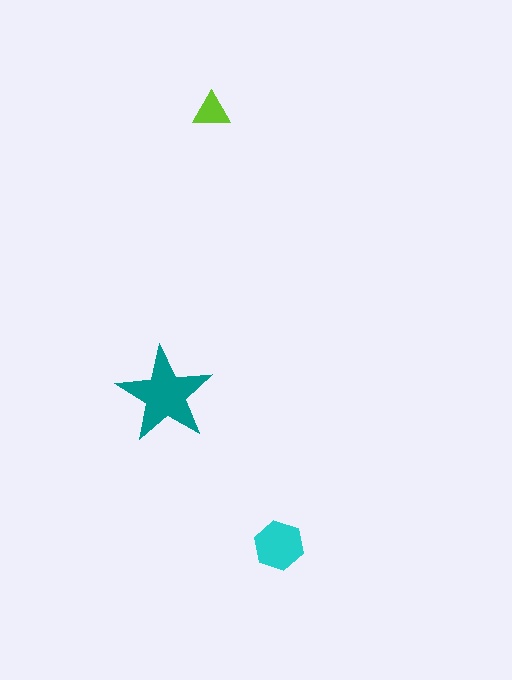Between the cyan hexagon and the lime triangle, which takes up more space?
The cyan hexagon.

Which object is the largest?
The teal star.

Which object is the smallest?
The lime triangle.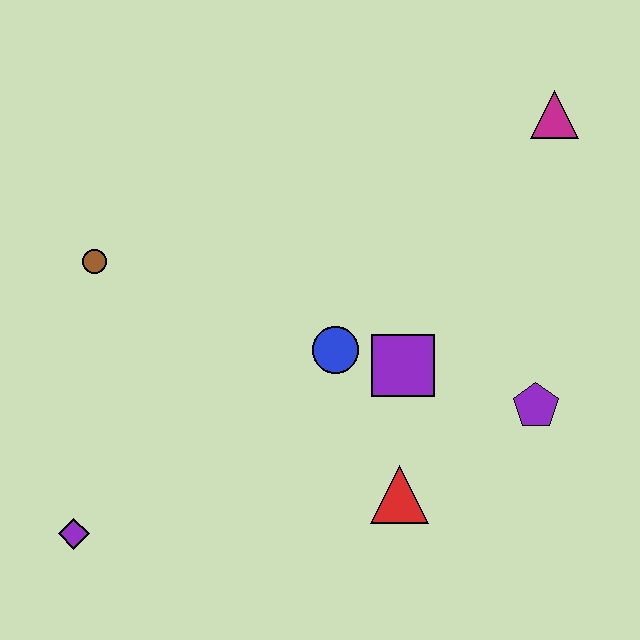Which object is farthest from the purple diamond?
The magenta triangle is farthest from the purple diamond.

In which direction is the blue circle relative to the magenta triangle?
The blue circle is below the magenta triangle.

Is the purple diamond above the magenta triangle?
No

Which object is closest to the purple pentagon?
The purple square is closest to the purple pentagon.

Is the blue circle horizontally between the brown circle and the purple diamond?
No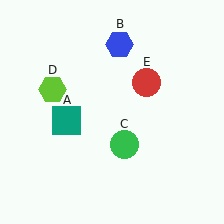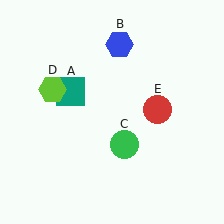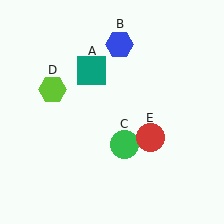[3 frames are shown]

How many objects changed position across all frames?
2 objects changed position: teal square (object A), red circle (object E).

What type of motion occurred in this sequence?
The teal square (object A), red circle (object E) rotated clockwise around the center of the scene.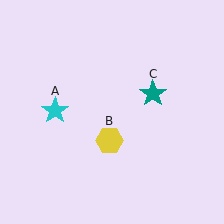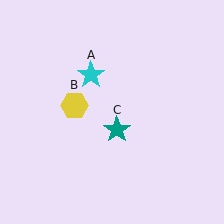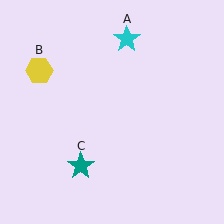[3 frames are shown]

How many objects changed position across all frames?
3 objects changed position: cyan star (object A), yellow hexagon (object B), teal star (object C).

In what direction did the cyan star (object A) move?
The cyan star (object A) moved up and to the right.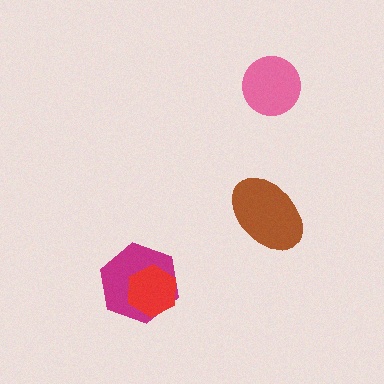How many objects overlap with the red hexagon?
1 object overlaps with the red hexagon.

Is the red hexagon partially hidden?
No, no other shape covers it.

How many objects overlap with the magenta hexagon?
1 object overlaps with the magenta hexagon.